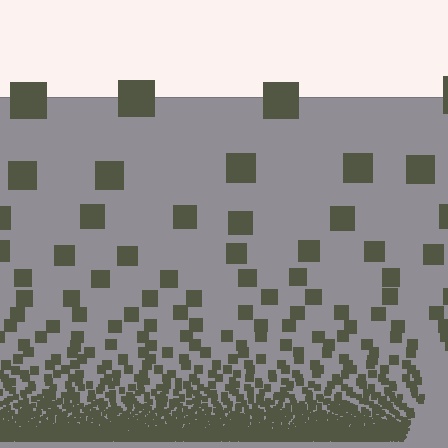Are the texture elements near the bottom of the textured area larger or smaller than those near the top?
Smaller. The gradient is inverted — elements near the bottom are smaller and denser.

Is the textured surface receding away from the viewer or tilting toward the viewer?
The surface appears to tilt toward the viewer. Texture elements get larger and sparser toward the top.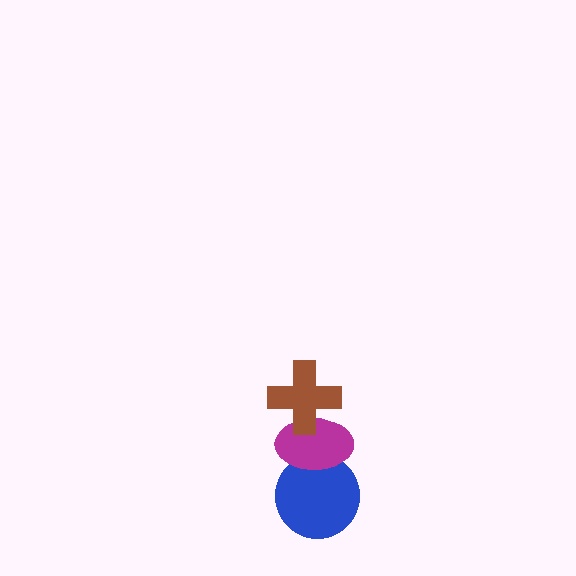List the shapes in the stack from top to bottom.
From top to bottom: the brown cross, the magenta ellipse, the blue circle.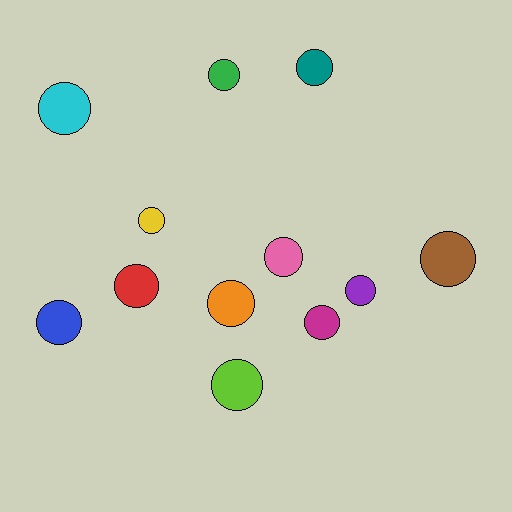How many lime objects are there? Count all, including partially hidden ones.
There is 1 lime object.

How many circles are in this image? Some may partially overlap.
There are 12 circles.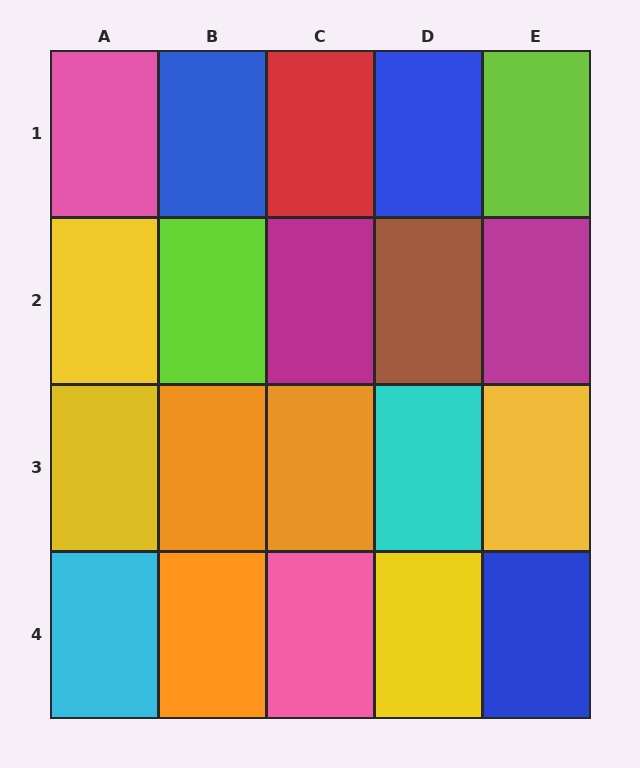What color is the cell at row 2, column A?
Yellow.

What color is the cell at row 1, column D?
Blue.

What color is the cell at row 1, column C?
Red.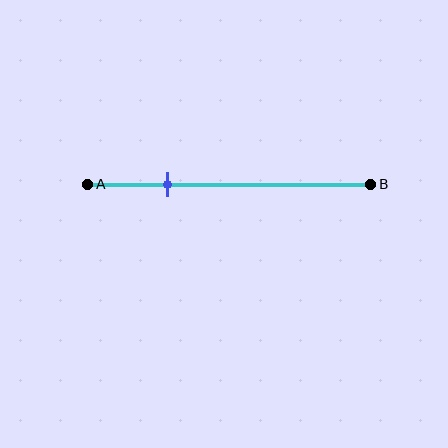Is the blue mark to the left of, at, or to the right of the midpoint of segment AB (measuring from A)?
The blue mark is to the left of the midpoint of segment AB.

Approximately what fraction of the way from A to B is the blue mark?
The blue mark is approximately 30% of the way from A to B.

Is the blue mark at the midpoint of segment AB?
No, the mark is at about 30% from A, not at the 50% midpoint.